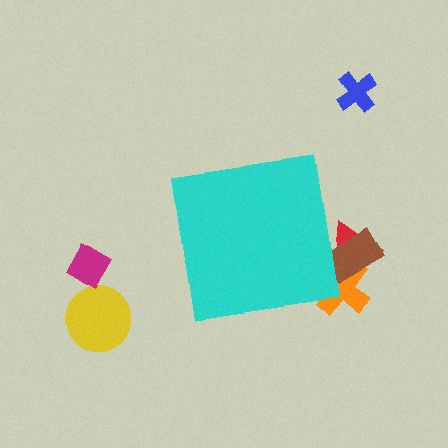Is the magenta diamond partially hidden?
No, the magenta diamond is fully visible.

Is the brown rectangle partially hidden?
Yes, the brown rectangle is partially hidden behind the cyan square.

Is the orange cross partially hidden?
Yes, the orange cross is partially hidden behind the cyan square.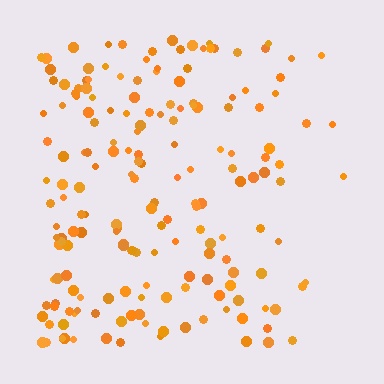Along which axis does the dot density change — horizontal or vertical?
Horizontal.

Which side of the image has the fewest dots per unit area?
The right.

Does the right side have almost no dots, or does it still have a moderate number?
Still a moderate number, just noticeably fewer than the left.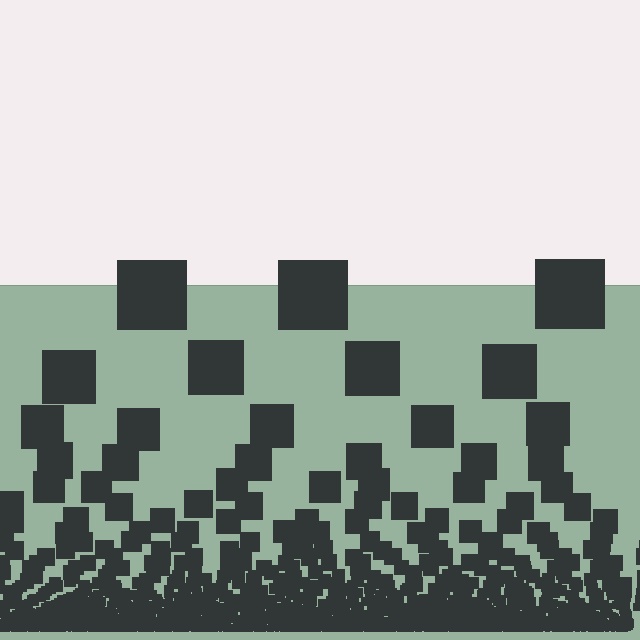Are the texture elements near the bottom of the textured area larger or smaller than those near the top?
Smaller. The gradient is inverted — elements near the bottom are smaller and denser.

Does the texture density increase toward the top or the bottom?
Density increases toward the bottom.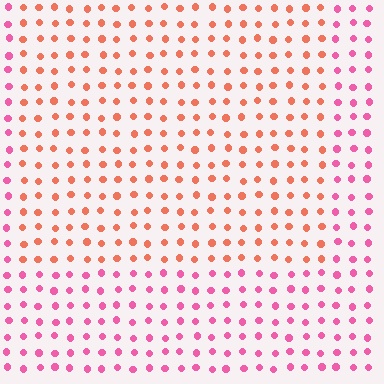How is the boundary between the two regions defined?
The boundary is defined purely by a slight shift in hue (about 41 degrees). Spacing, size, and orientation are identical on both sides.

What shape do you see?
I see a rectangle.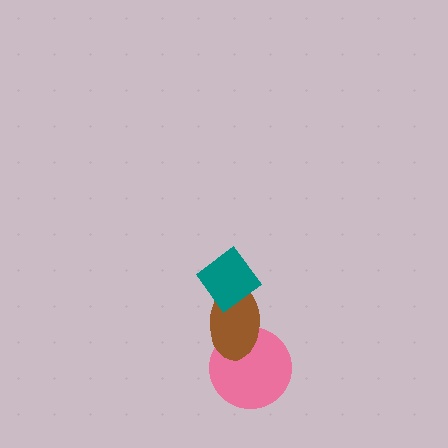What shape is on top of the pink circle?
The brown ellipse is on top of the pink circle.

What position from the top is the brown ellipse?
The brown ellipse is 2nd from the top.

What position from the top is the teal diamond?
The teal diamond is 1st from the top.